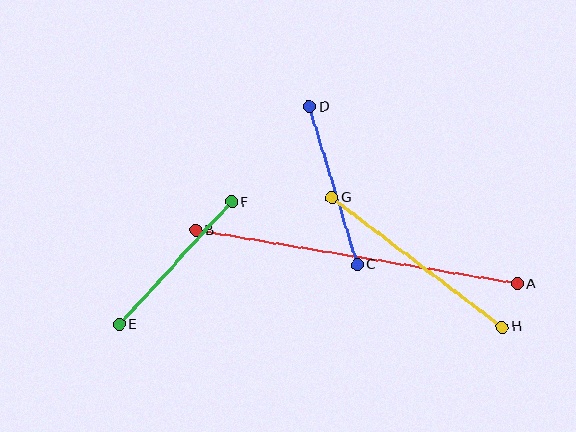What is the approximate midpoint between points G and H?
The midpoint is at approximately (417, 262) pixels.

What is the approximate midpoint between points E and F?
The midpoint is at approximately (175, 263) pixels.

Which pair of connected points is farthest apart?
Points A and B are farthest apart.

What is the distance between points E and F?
The distance is approximately 166 pixels.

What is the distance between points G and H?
The distance is approximately 214 pixels.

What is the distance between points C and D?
The distance is approximately 165 pixels.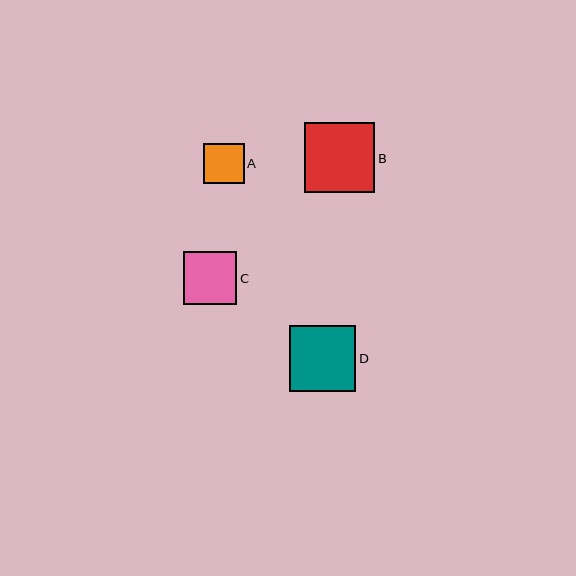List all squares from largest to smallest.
From largest to smallest: B, D, C, A.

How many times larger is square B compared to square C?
Square B is approximately 1.3 times the size of square C.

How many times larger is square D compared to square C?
Square D is approximately 1.2 times the size of square C.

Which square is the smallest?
Square A is the smallest with a size of approximately 40 pixels.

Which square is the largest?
Square B is the largest with a size of approximately 70 pixels.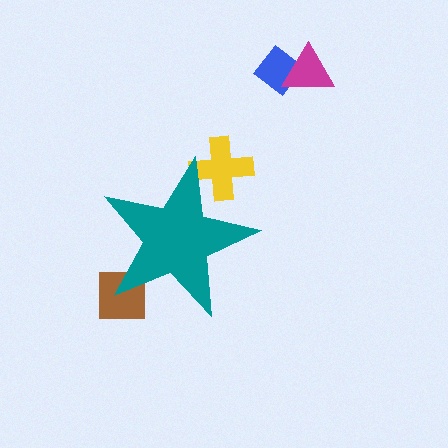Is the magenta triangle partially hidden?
No, the magenta triangle is fully visible.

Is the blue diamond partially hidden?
No, the blue diamond is fully visible.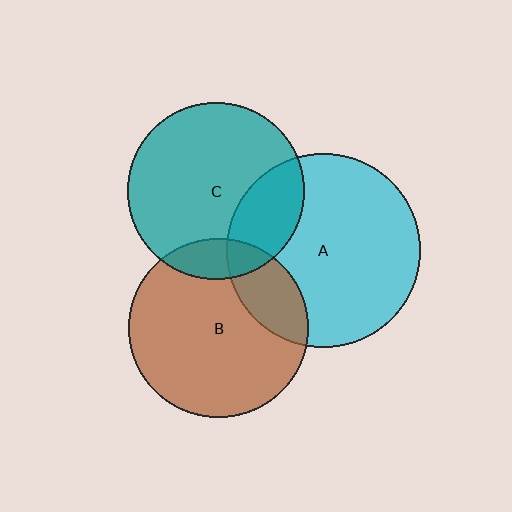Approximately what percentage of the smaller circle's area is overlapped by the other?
Approximately 15%.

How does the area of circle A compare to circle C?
Approximately 1.2 times.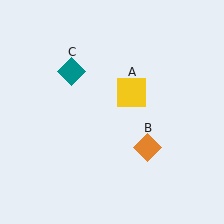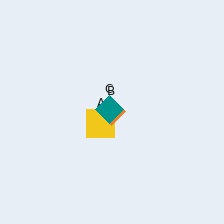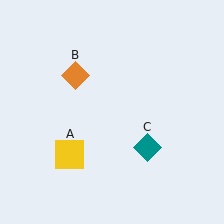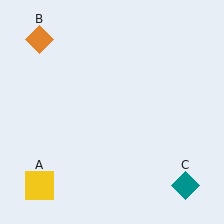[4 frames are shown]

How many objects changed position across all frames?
3 objects changed position: yellow square (object A), orange diamond (object B), teal diamond (object C).